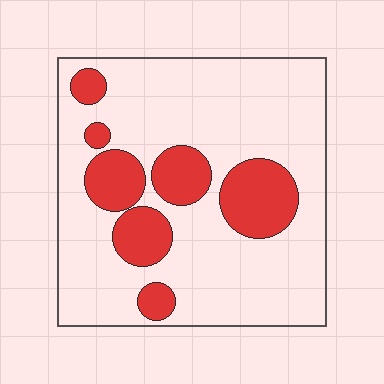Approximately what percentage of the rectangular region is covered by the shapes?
Approximately 25%.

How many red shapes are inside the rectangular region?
7.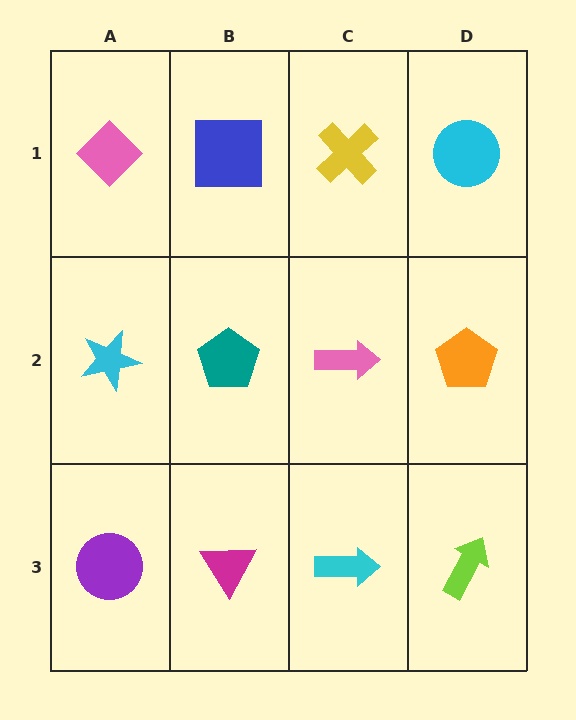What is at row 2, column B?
A teal pentagon.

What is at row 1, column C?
A yellow cross.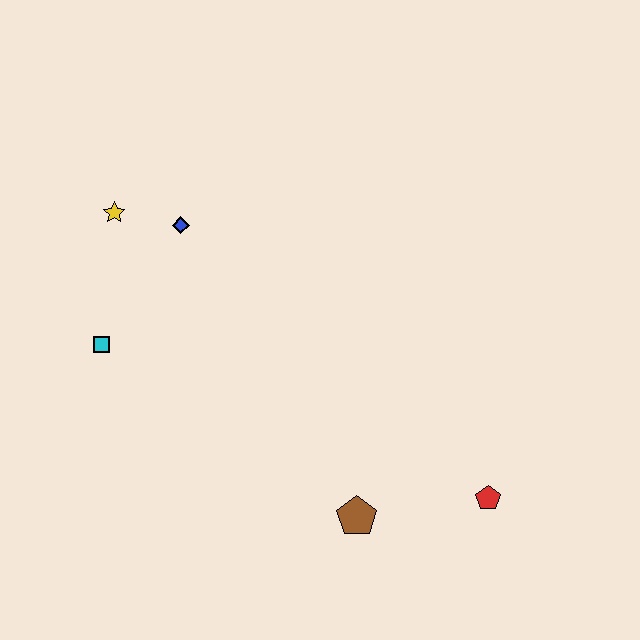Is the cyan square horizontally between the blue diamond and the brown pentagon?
No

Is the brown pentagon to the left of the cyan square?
No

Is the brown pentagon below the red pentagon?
Yes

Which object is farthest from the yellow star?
The red pentagon is farthest from the yellow star.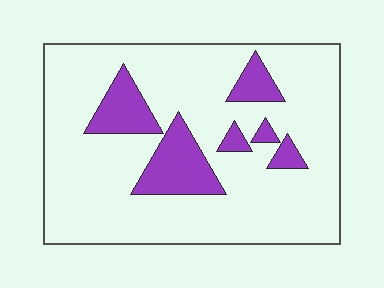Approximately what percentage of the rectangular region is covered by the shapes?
Approximately 15%.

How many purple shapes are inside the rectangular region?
6.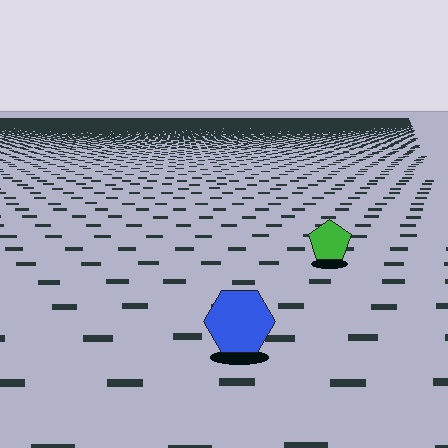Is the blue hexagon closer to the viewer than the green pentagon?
Yes. The blue hexagon is closer — you can tell from the texture gradient: the ground texture is coarser near it.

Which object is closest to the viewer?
The blue hexagon is closest. The texture marks near it are larger and more spread out.